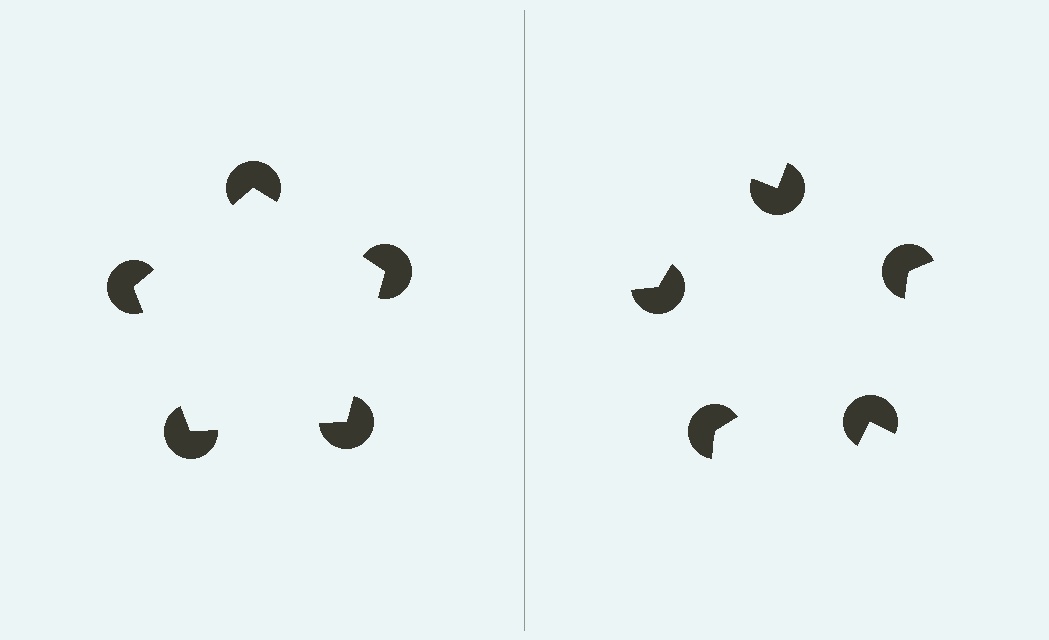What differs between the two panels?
The pac-man discs are positioned identically on both sides; only the wedge orientations differ. On the left they align to a pentagon; on the right they are misaligned.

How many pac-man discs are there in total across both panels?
10 — 5 on each side.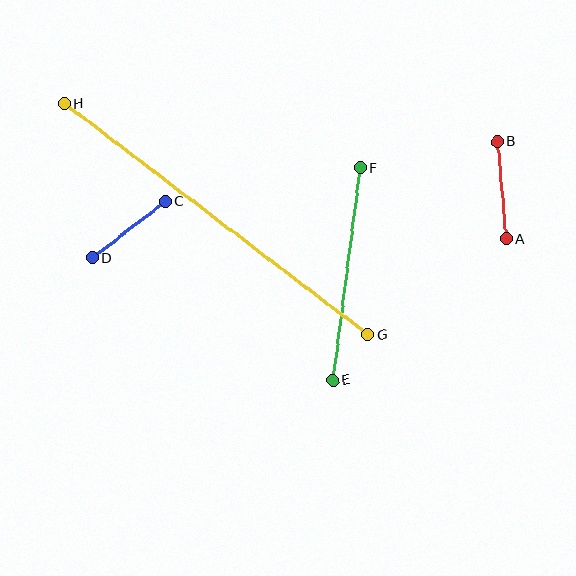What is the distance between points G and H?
The distance is approximately 382 pixels.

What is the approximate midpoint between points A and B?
The midpoint is at approximately (502, 190) pixels.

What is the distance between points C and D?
The distance is approximately 92 pixels.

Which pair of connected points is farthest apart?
Points G and H are farthest apart.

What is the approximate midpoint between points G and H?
The midpoint is at approximately (216, 219) pixels.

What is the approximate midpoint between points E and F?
The midpoint is at approximately (346, 274) pixels.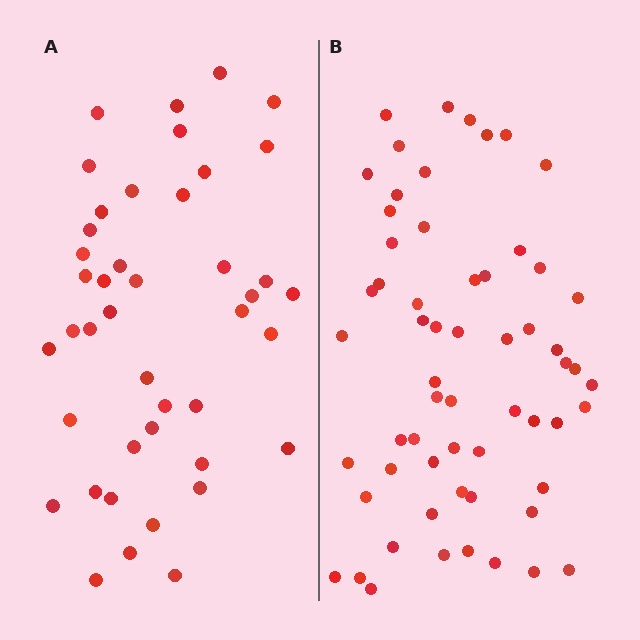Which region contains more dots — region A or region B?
Region B (the right region) has more dots.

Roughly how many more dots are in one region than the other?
Region B has approximately 15 more dots than region A.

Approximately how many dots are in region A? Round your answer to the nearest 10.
About 40 dots. (The exact count is 43, which rounds to 40.)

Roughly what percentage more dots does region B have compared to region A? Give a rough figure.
About 40% more.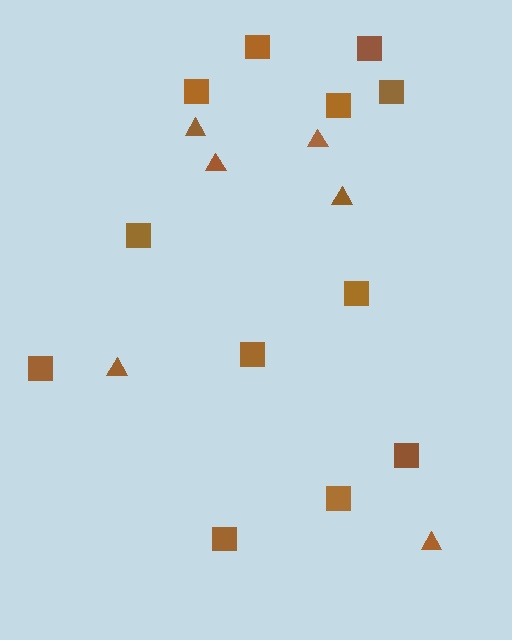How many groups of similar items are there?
There are 2 groups: one group of triangles (6) and one group of squares (12).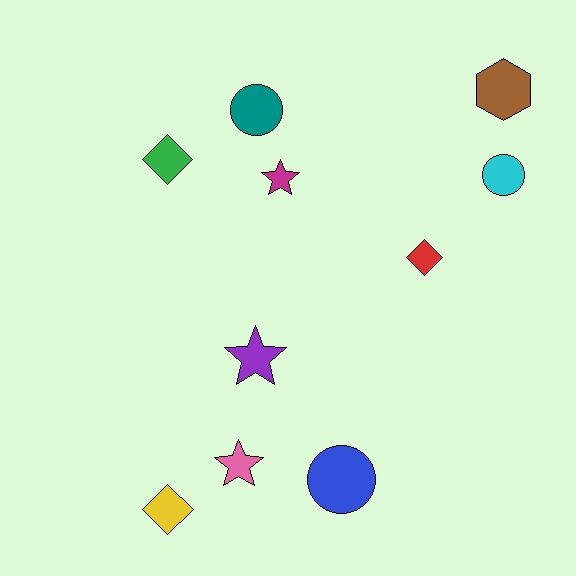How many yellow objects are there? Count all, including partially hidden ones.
There is 1 yellow object.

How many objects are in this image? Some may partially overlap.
There are 10 objects.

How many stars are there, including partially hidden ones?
There are 3 stars.